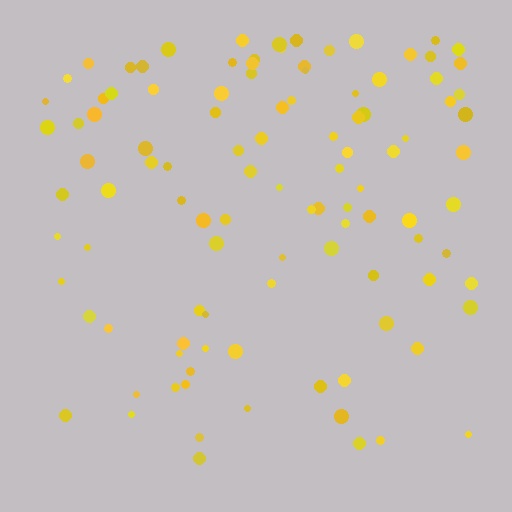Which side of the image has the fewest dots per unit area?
The bottom.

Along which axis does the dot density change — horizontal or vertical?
Vertical.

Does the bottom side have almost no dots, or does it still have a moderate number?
Still a moderate number, just noticeably fewer than the top.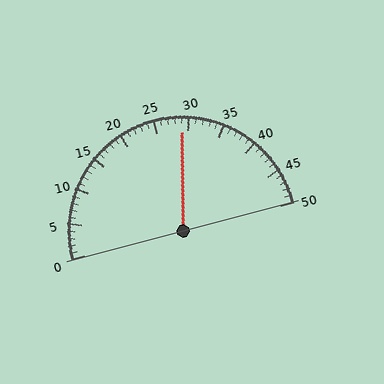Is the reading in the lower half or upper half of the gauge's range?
The reading is in the upper half of the range (0 to 50).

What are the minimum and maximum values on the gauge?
The gauge ranges from 0 to 50.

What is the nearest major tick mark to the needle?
The nearest major tick mark is 30.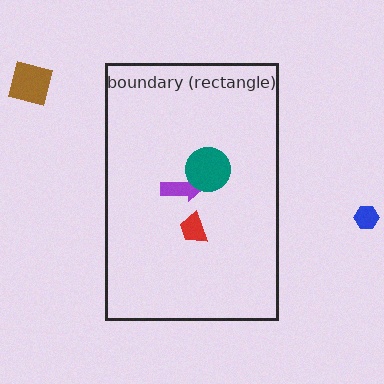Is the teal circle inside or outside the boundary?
Inside.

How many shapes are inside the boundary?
3 inside, 2 outside.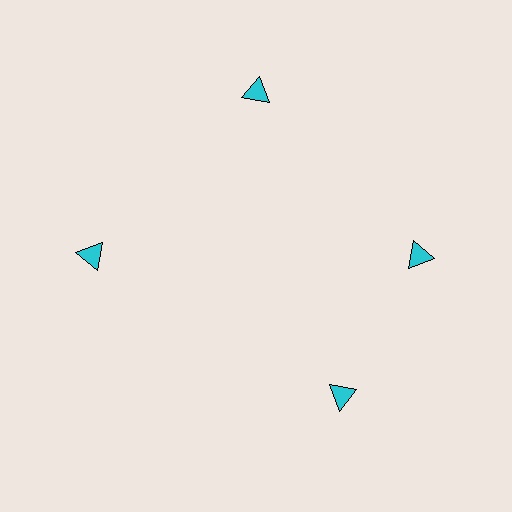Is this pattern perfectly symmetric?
No. The 4 cyan triangles are arranged in a ring, but one element near the 6 o'clock position is rotated out of alignment along the ring, breaking the 4-fold rotational symmetry.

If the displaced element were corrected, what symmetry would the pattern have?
It would have 4-fold rotational symmetry — the pattern would map onto itself every 90 degrees.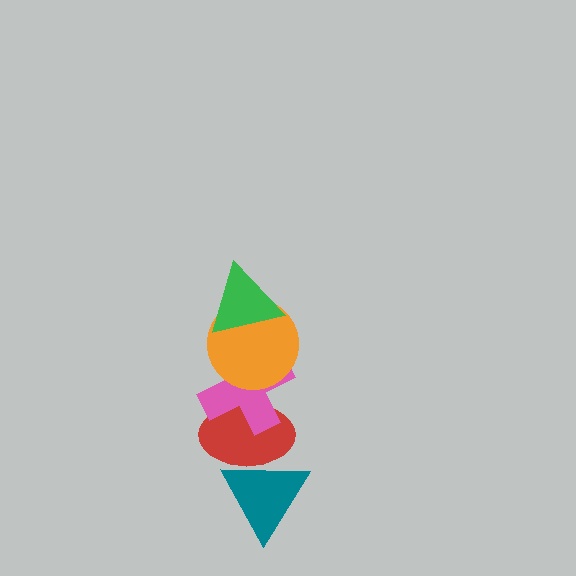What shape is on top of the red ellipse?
The pink cross is on top of the red ellipse.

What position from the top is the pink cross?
The pink cross is 3rd from the top.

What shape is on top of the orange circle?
The green triangle is on top of the orange circle.